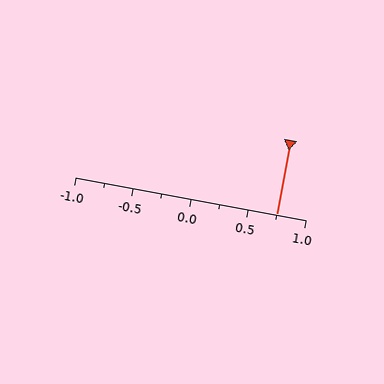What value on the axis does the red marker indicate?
The marker indicates approximately 0.75.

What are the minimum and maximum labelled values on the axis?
The axis runs from -1.0 to 1.0.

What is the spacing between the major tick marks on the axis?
The major ticks are spaced 0.5 apart.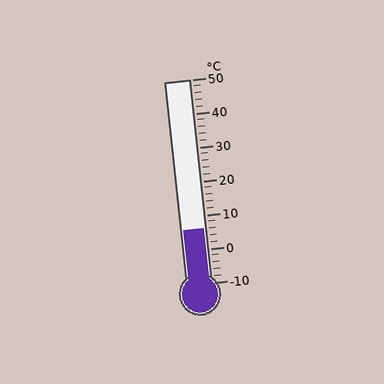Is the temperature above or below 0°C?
The temperature is above 0°C.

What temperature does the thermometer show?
The thermometer shows approximately 6°C.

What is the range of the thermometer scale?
The thermometer scale ranges from -10°C to 50°C.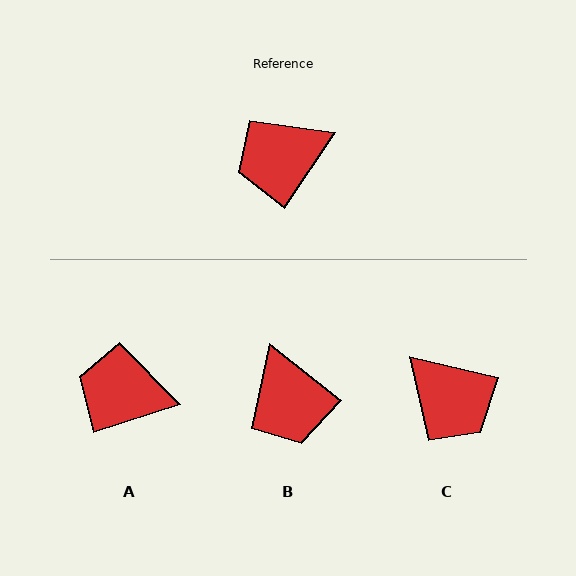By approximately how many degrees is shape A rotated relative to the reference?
Approximately 38 degrees clockwise.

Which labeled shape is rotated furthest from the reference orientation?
C, about 111 degrees away.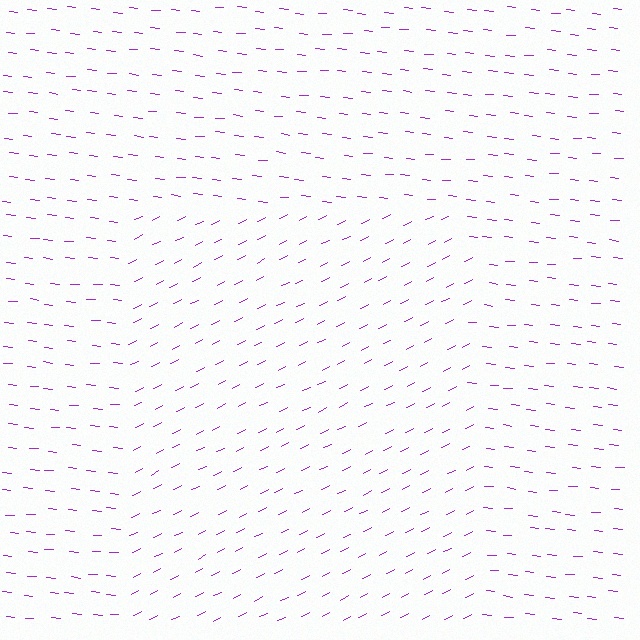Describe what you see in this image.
The image is filled with small purple line segments. A rectangle region in the image has lines oriented differently from the surrounding lines, creating a visible texture boundary.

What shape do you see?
I see a rectangle.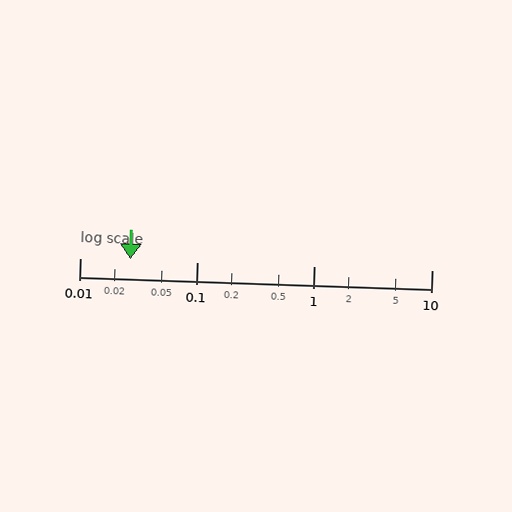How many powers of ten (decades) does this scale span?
The scale spans 3 decades, from 0.01 to 10.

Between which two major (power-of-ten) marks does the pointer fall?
The pointer is between 0.01 and 0.1.